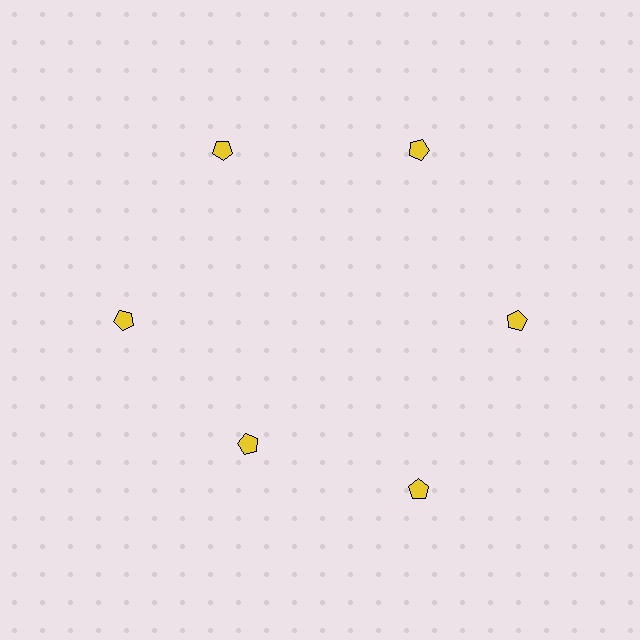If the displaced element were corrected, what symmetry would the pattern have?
It would have 6-fold rotational symmetry — the pattern would map onto itself every 60 degrees.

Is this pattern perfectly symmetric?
No. The 6 yellow pentagons are arranged in a ring, but one element near the 7 o'clock position is pulled inward toward the center, breaking the 6-fold rotational symmetry.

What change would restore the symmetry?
The symmetry would be restored by moving it outward, back onto the ring so that all 6 pentagons sit at equal angles and equal distance from the center.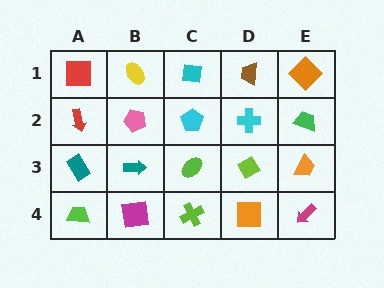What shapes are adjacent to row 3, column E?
A green trapezoid (row 2, column E), a magenta arrow (row 4, column E), a lime diamond (row 3, column D).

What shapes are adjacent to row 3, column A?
A red arrow (row 2, column A), a lime trapezoid (row 4, column A), a teal arrow (row 3, column B).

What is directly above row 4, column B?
A teal arrow.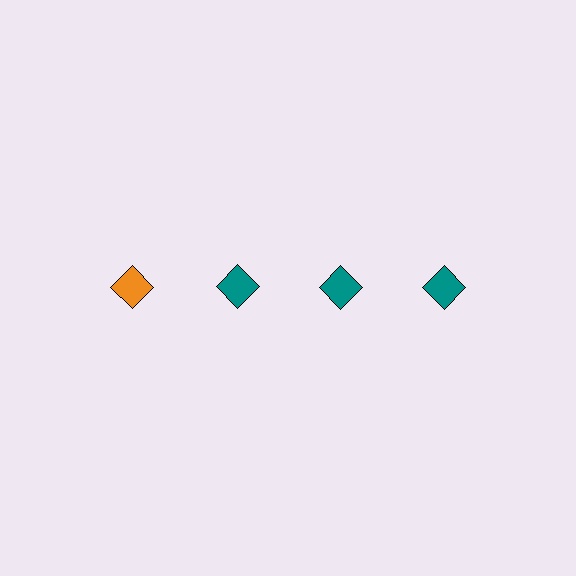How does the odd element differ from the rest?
It has a different color: orange instead of teal.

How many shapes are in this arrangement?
There are 4 shapes arranged in a grid pattern.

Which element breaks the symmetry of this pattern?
The orange diamond in the top row, leftmost column breaks the symmetry. All other shapes are teal diamonds.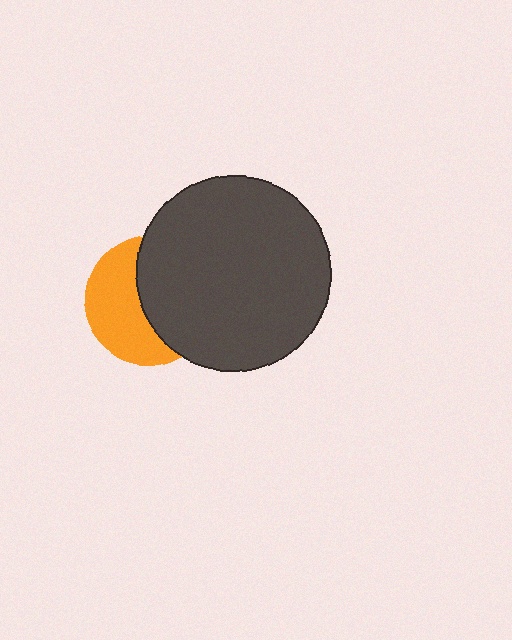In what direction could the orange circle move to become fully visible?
The orange circle could move left. That would shift it out from behind the dark gray circle entirely.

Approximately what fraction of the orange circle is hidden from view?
Roughly 52% of the orange circle is hidden behind the dark gray circle.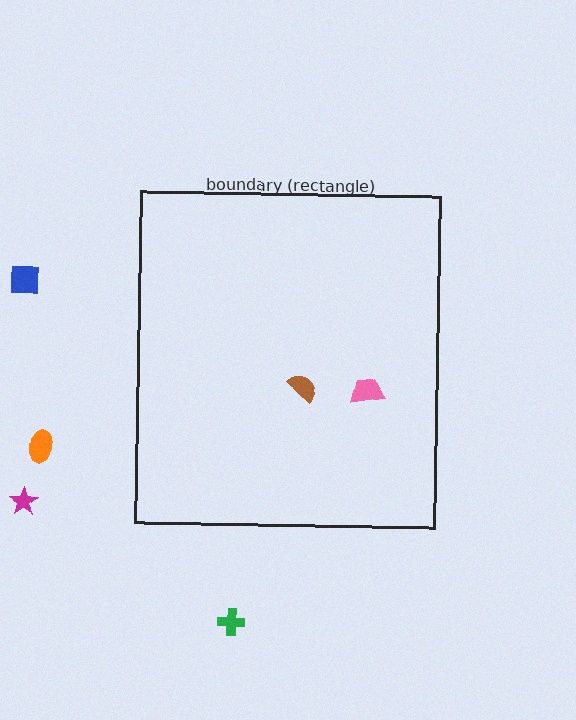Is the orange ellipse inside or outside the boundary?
Outside.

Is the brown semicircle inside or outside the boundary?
Inside.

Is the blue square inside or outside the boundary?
Outside.